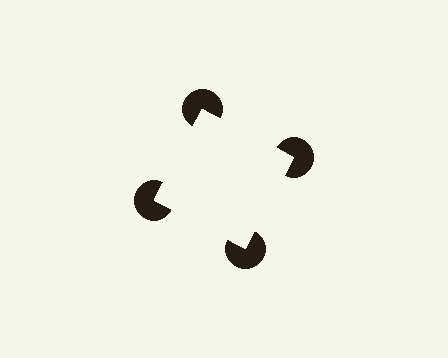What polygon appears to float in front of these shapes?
An illusory square — its edges are inferred from the aligned wedge cuts in the pac-man discs, not physically drawn.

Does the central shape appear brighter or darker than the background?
It typically appears slightly brighter than the background, even though no actual brightness change is drawn.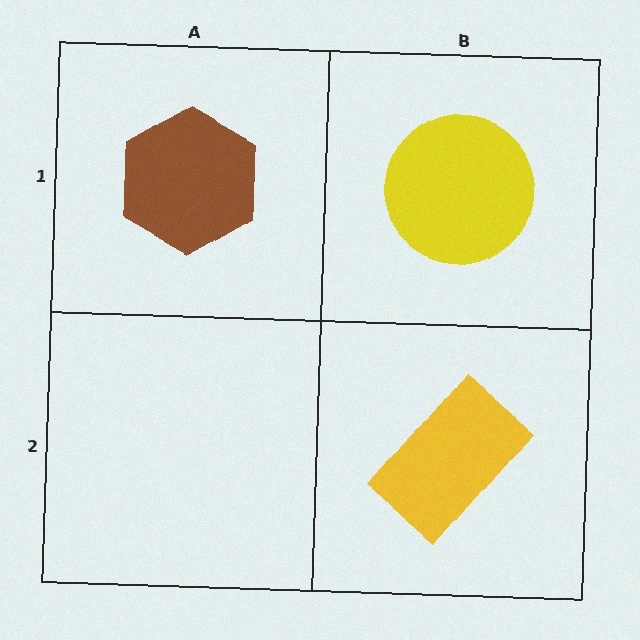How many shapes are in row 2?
1 shape.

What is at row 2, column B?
A yellow rectangle.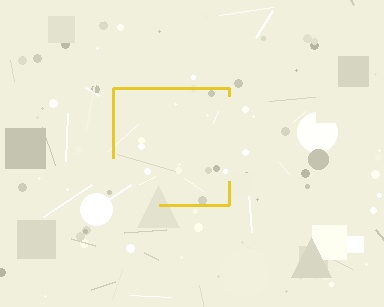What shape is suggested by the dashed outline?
The dashed outline suggests a square.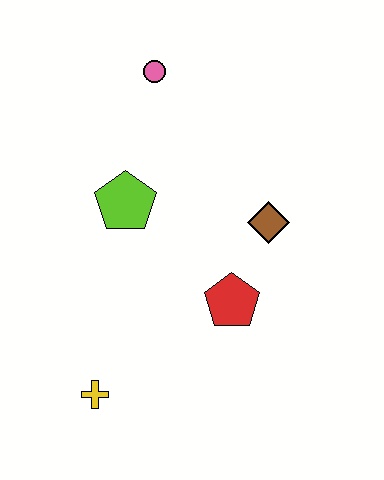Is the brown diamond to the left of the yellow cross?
No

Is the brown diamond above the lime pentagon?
No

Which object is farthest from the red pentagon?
The pink circle is farthest from the red pentagon.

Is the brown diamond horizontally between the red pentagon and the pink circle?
No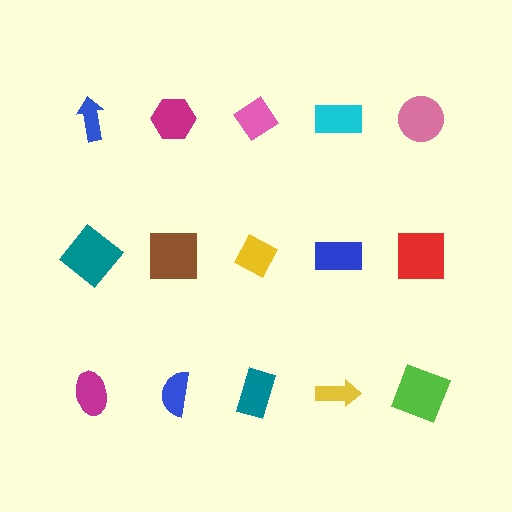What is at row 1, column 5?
A pink circle.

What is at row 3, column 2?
A blue semicircle.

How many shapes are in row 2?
5 shapes.